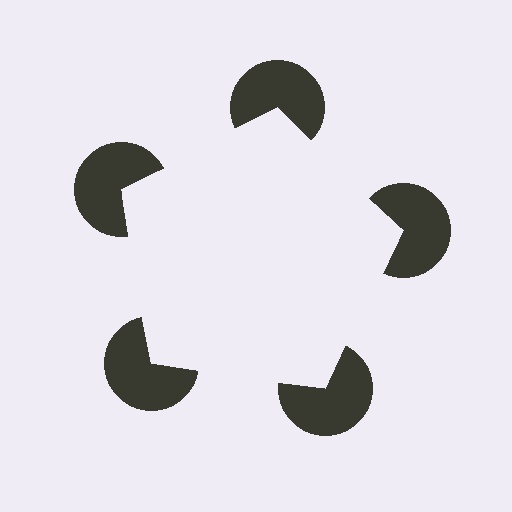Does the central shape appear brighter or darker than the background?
It typically appears slightly brighter than the background, even though no actual brightness change is drawn.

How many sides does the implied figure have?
5 sides.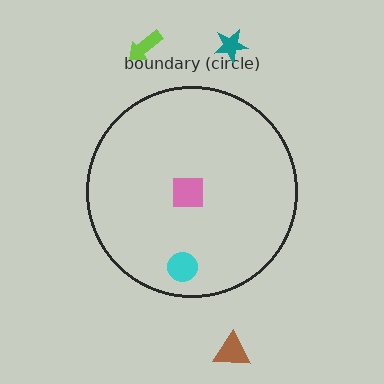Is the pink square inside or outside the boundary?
Inside.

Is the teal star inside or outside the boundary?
Outside.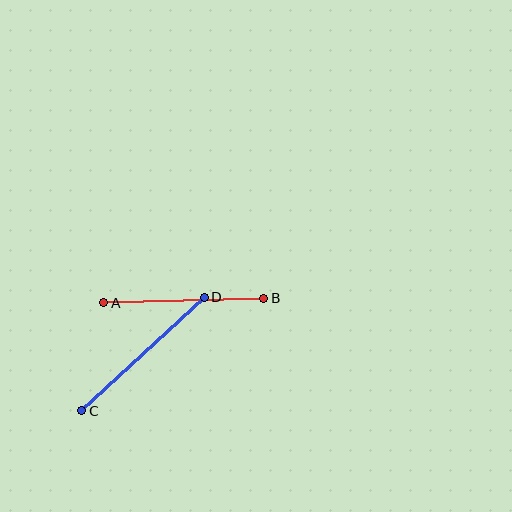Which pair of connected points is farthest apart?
Points C and D are farthest apart.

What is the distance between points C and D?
The distance is approximately 167 pixels.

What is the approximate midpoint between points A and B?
The midpoint is at approximately (184, 301) pixels.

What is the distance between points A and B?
The distance is approximately 160 pixels.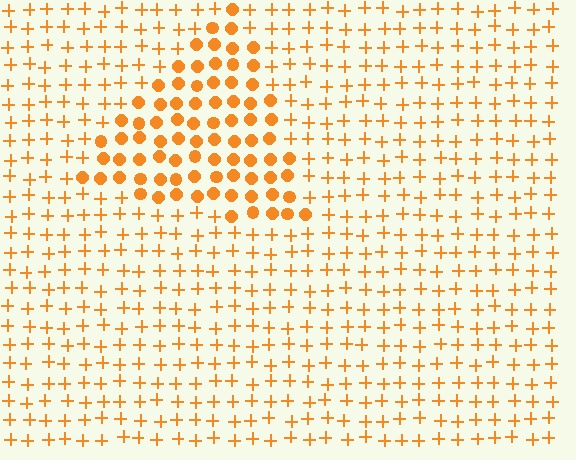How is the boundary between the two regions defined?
The boundary is defined by a change in element shape: circles inside vs. plus signs outside. All elements share the same color and spacing.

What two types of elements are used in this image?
The image uses circles inside the triangle region and plus signs outside it.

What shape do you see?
I see a triangle.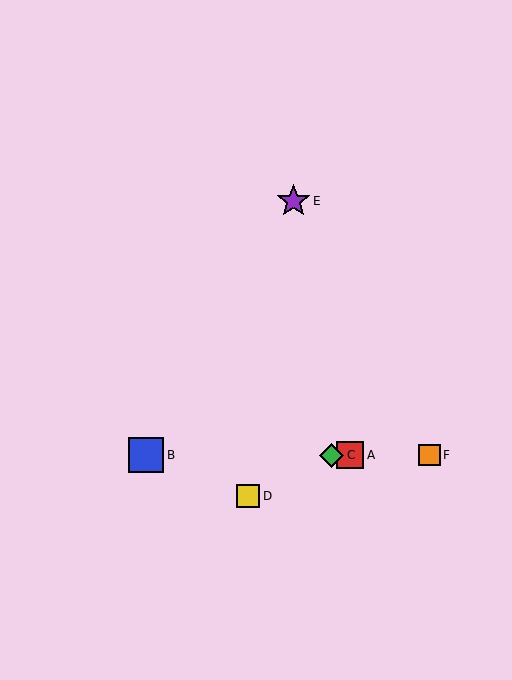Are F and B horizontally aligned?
Yes, both are at y≈455.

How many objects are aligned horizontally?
4 objects (A, B, C, F) are aligned horizontally.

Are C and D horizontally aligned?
No, C is at y≈455 and D is at y≈496.